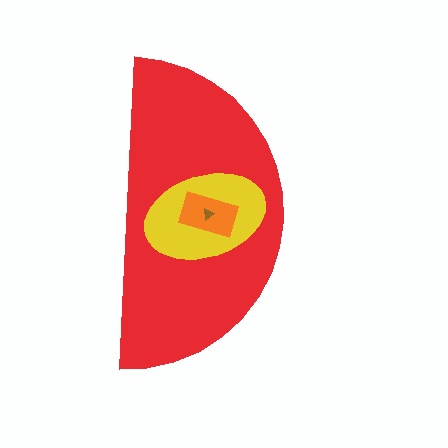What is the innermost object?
The brown triangle.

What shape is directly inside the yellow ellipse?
The orange rectangle.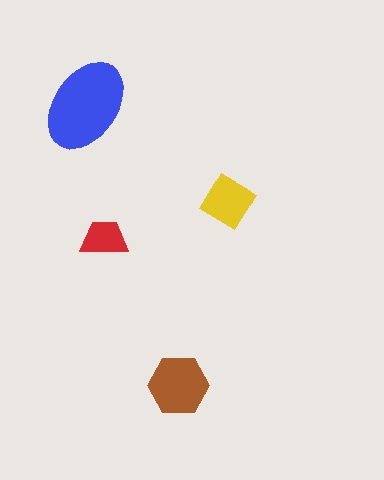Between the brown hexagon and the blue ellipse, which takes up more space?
The blue ellipse.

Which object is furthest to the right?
The yellow diamond is rightmost.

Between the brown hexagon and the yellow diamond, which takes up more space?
The brown hexagon.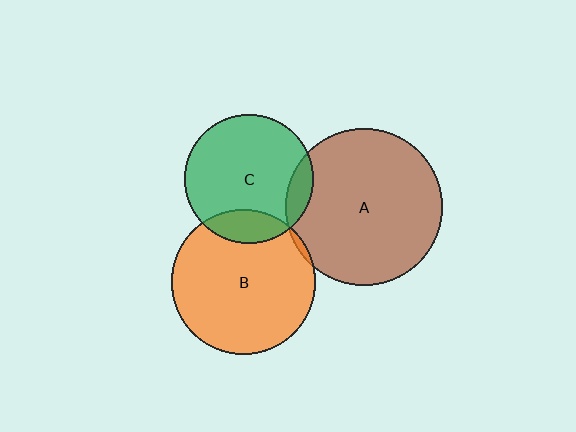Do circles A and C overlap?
Yes.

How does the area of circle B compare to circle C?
Approximately 1.3 times.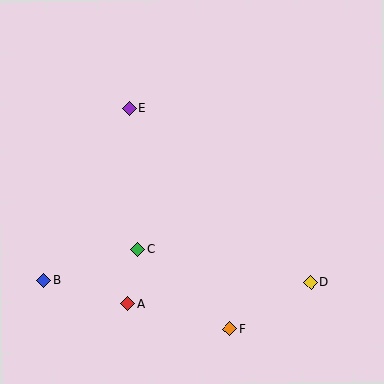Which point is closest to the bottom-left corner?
Point B is closest to the bottom-left corner.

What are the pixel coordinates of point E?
Point E is at (129, 108).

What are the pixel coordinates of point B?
Point B is at (44, 280).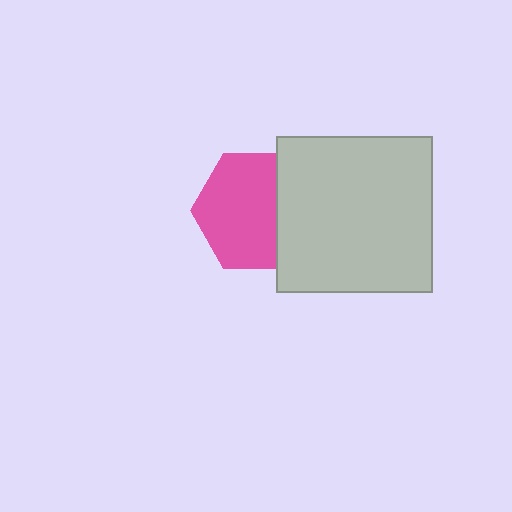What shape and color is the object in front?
The object in front is a light gray square.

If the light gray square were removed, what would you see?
You would see the complete pink hexagon.